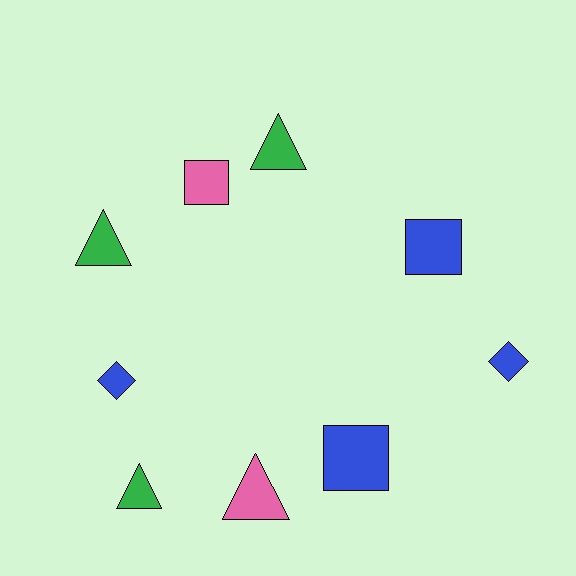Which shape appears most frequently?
Triangle, with 4 objects.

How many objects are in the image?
There are 9 objects.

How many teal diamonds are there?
There are no teal diamonds.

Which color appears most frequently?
Blue, with 4 objects.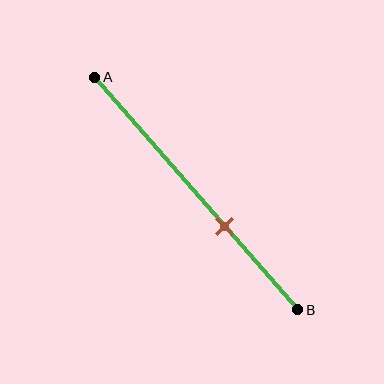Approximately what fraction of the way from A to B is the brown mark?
The brown mark is approximately 65% of the way from A to B.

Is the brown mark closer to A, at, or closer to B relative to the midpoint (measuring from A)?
The brown mark is closer to point B than the midpoint of segment AB.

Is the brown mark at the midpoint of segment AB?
No, the mark is at about 65% from A, not at the 50% midpoint.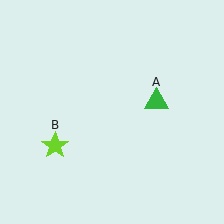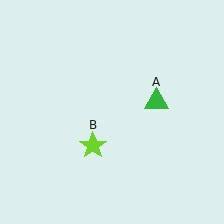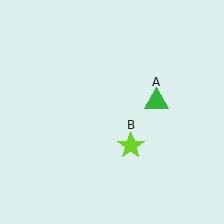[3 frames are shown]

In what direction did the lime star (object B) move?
The lime star (object B) moved right.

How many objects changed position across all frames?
1 object changed position: lime star (object B).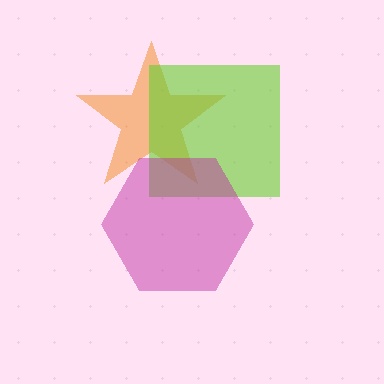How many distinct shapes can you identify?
There are 3 distinct shapes: an orange star, a lime square, a magenta hexagon.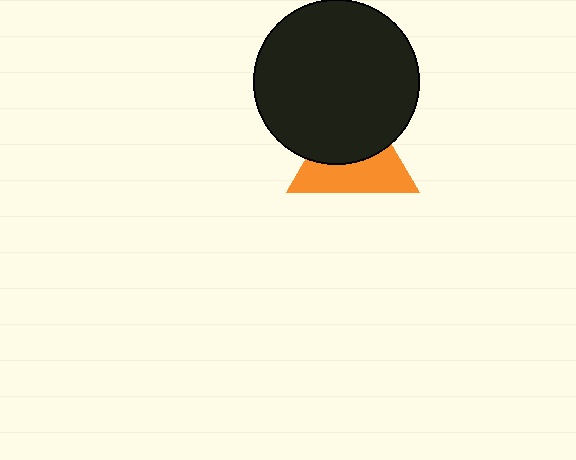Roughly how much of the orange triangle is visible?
About half of it is visible (roughly 50%).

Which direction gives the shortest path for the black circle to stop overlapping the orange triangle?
Moving up gives the shortest separation.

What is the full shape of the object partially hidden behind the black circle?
The partially hidden object is an orange triangle.